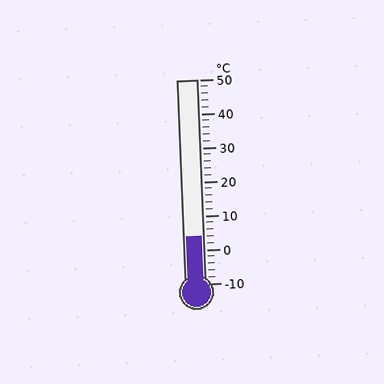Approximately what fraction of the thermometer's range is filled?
The thermometer is filled to approximately 25% of its range.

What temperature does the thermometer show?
The thermometer shows approximately 4°C.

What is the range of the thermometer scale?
The thermometer scale ranges from -10°C to 50°C.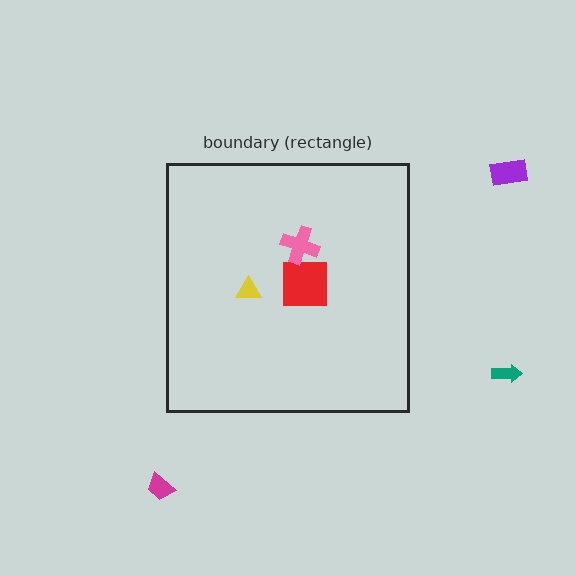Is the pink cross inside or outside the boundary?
Inside.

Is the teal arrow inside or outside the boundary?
Outside.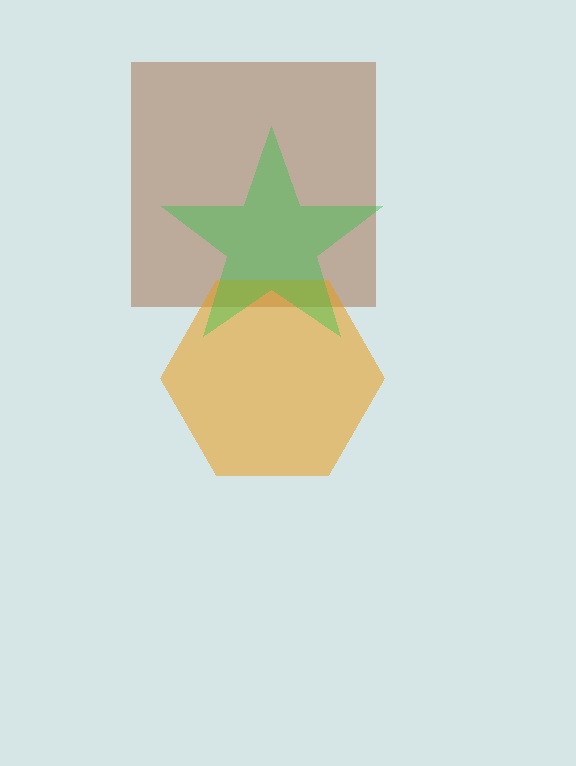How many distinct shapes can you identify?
There are 3 distinct shapes: a brown square, an orange hexagon, a green star.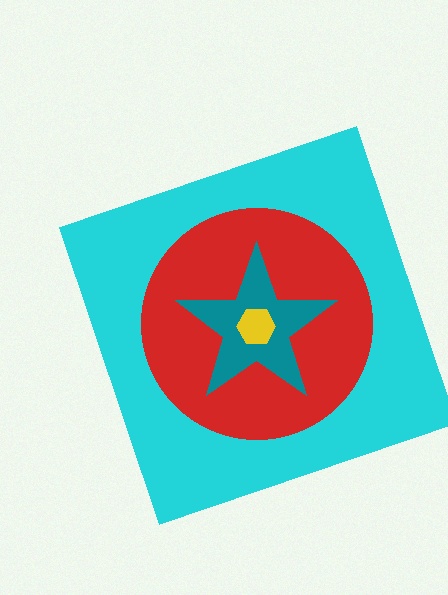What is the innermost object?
The yellow hexagon.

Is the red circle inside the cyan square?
Yes.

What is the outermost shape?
The cyan square.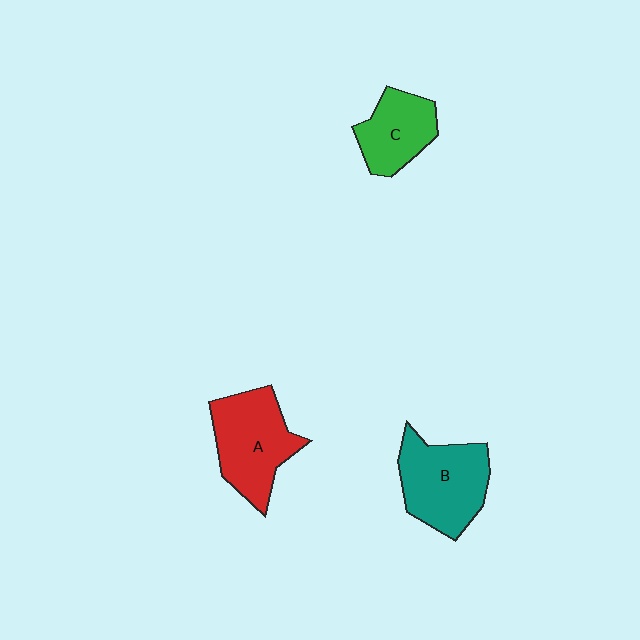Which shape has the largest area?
Shape B (teal).